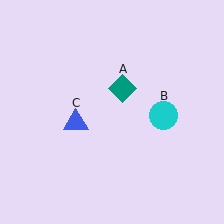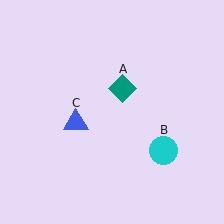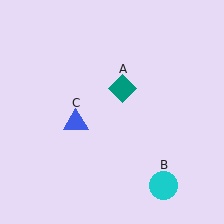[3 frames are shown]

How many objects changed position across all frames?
1 object changed position: cyan circle (object B).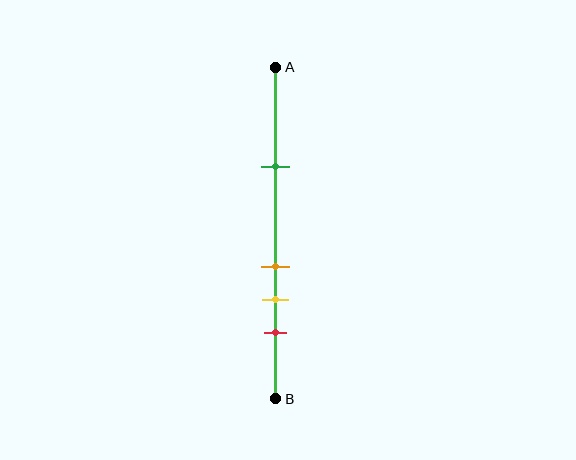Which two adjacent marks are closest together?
The orange and yellow marks are the closest adjacent pair.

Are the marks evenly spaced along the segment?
No, the marks are not evenly spaced.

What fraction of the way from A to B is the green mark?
The green mark is approximately 30% (0.3) of the way from A to B.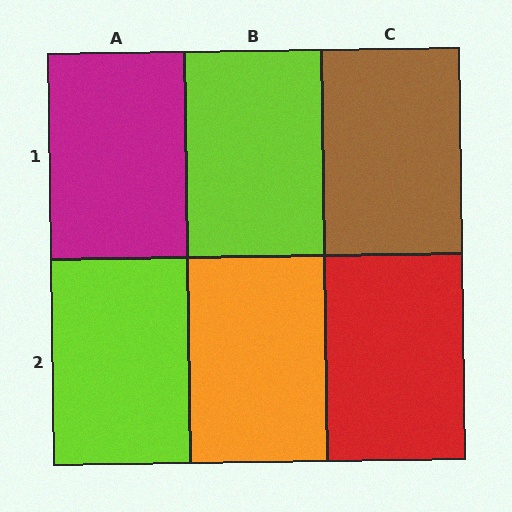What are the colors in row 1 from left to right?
Magenta, lime, brown.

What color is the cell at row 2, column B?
Orange.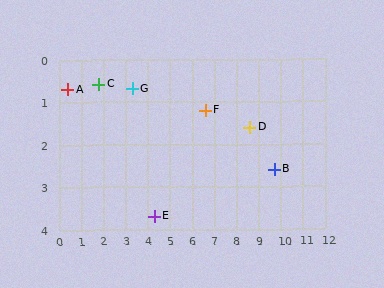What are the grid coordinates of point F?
Point F is at approximately (6.6, 1.2).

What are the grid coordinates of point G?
Point G is at approximately (3.3, 0.7).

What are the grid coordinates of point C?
Point C is at approximately (1.8, 0.6).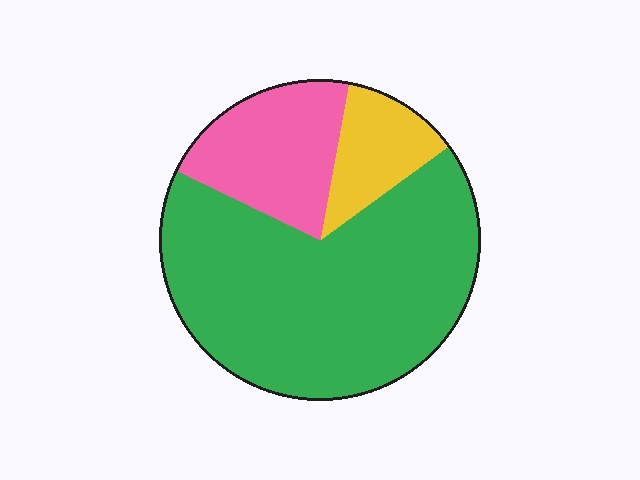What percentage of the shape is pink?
Pink takes up between a sixth and a third of the shape.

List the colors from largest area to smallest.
From largest to smallest: green, pink, yellow.